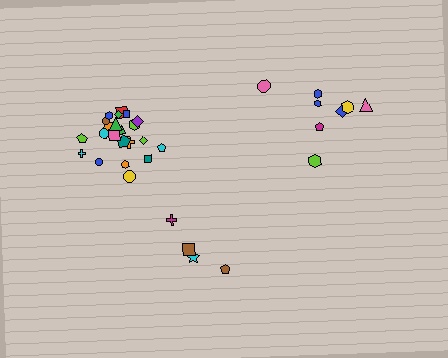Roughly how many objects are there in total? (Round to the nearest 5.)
Roughly 35 objects in total.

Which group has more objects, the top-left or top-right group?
The top-left group.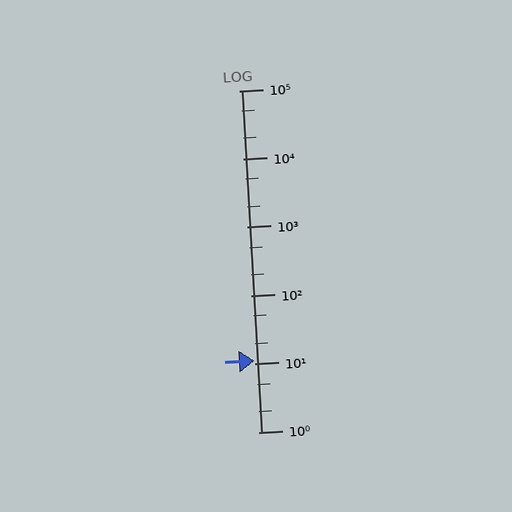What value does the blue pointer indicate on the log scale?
The pointer indicates approximately 11.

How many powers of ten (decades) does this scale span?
The scale spans 5 decades, from 1 to 100000.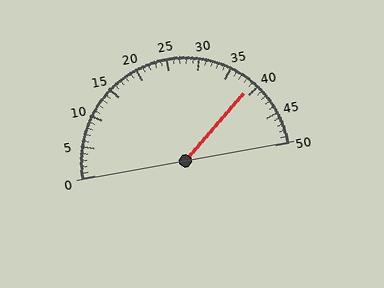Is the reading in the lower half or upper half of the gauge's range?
The reading is in the upper half of the range (0 to 50).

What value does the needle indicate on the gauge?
The needle indicates approximately 39.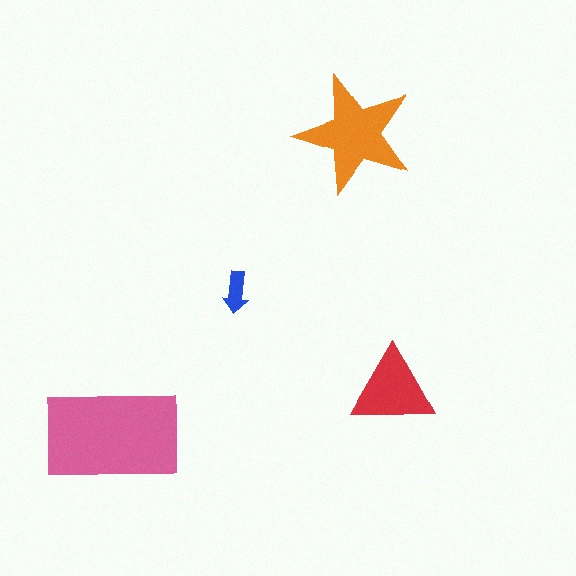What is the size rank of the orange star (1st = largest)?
2nd.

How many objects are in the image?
There are 4 objects in the image.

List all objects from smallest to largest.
The blue arrow, the red triangle, the orange star, the pink rectangle.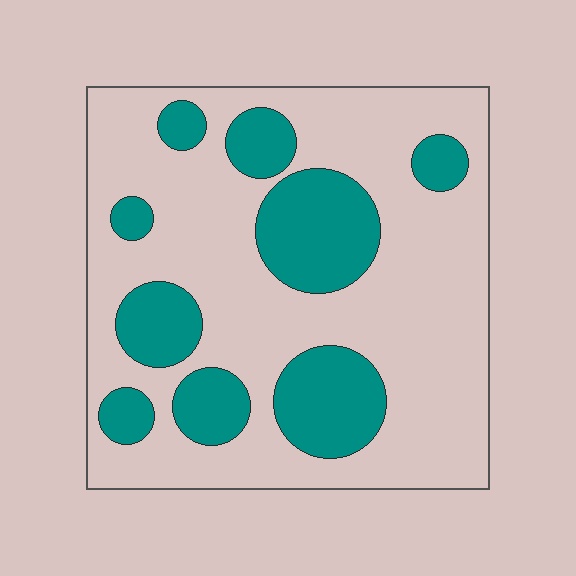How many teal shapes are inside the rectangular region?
9.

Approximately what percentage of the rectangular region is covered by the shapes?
Approximately 30%.